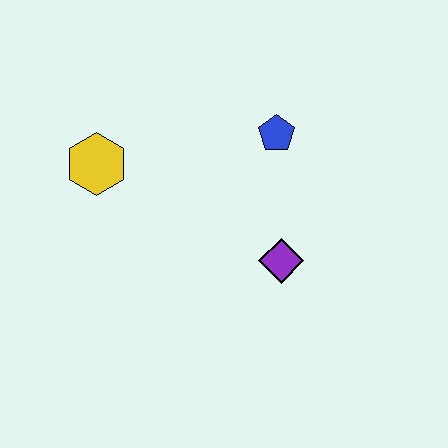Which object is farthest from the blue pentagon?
The yellow hexagon is farthest from the blue pentagon.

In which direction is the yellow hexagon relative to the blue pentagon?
The yellow hexagon is to the left of the blue pentagon.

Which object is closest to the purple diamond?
The blue pentagon is closest to the purple diamond.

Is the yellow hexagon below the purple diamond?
No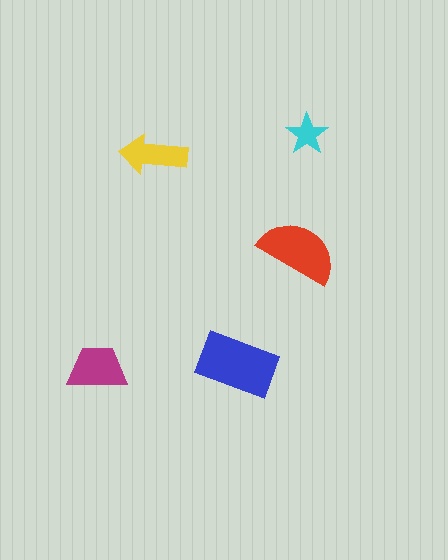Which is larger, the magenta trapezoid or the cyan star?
The magenta trapezoid.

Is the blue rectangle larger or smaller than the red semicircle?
Larger.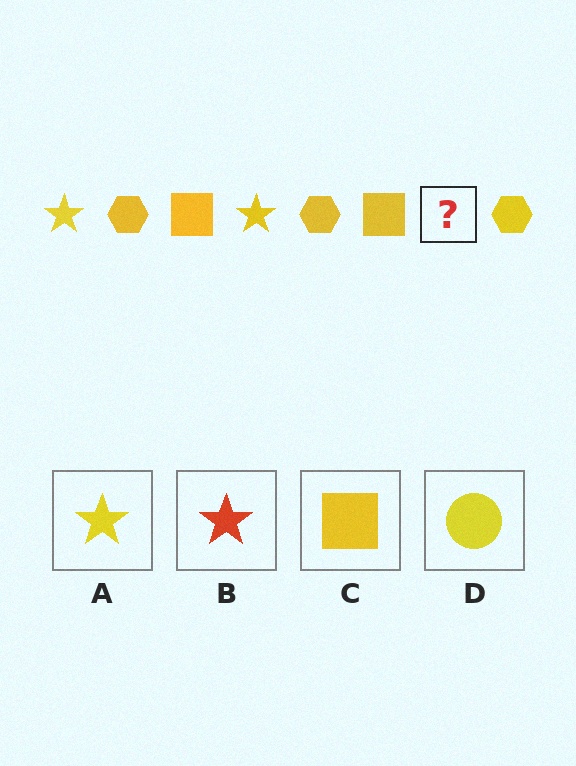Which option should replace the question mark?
Option A.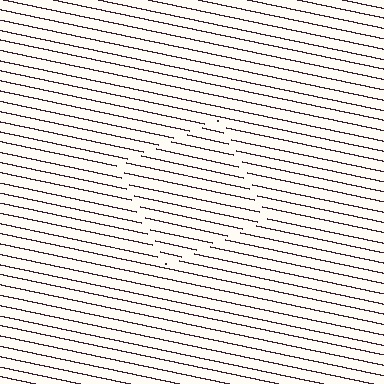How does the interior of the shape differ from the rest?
The interior of the shape contains the same grating, shifted by half a period — the contour is defined by the phase discontinuity where line-ends from the inner and outer gratings abut.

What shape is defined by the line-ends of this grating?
An illusory square. The interior of the shape contains the same grating, shifted by half a period — the contour is defined by the phase discontinuity where line-ends from the inner and outer gratings abut.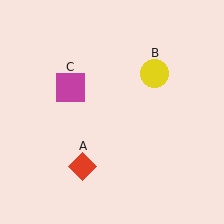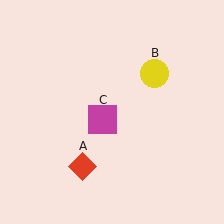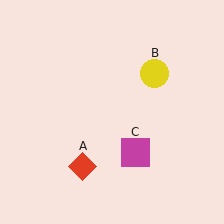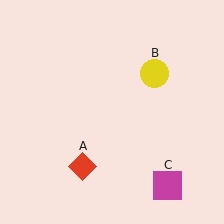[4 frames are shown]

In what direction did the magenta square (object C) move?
The magenta square (object C) moved down and to the right.